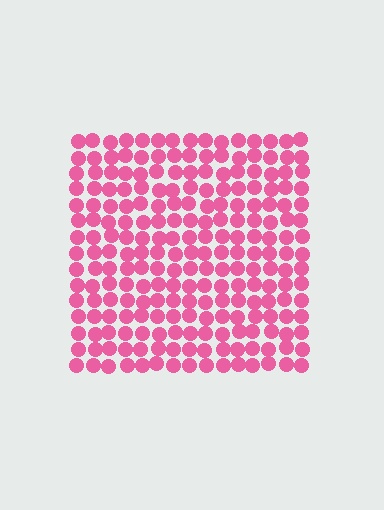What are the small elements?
The small elements are circles.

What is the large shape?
The large shape is a square.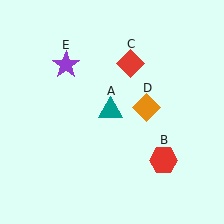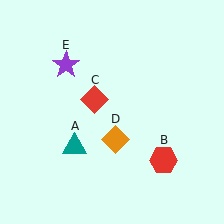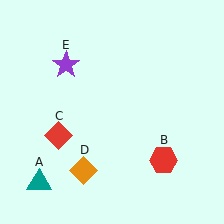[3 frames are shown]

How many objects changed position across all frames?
3 objects changed position: teal triangle (object A), red diamond (object C), orange diamond (object D).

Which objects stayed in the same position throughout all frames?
Red hexagon (object B) and purple star (object E) remained stationary.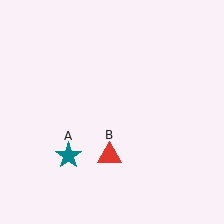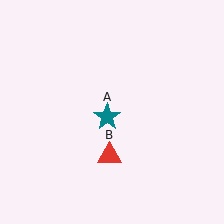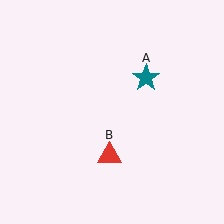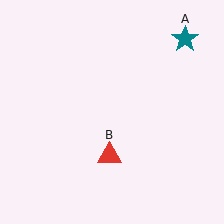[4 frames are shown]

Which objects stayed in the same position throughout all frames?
Red triangle (object B) remained stationary.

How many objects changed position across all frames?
1 object changed position: teal star (object A).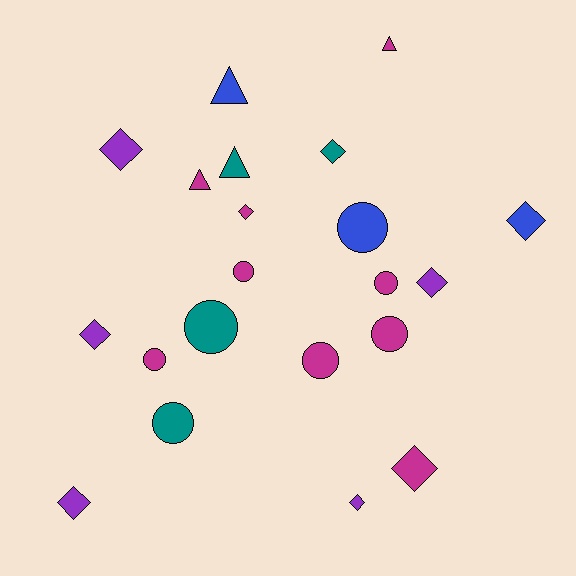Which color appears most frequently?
Magenta, with 9 objects.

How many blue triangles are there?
There is 1 blue triangle.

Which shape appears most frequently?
Diamond, with 9 objects.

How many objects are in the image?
There are 21 objects.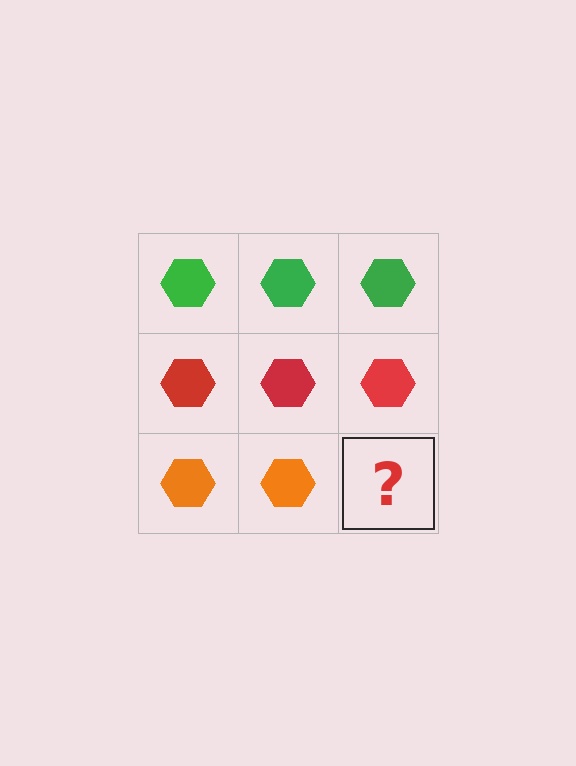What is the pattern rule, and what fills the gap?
The rule is that each row has a consistent color. The gap should be filled with an orange hexagon.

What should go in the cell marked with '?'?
The missing cell should contain an orange hexagon.